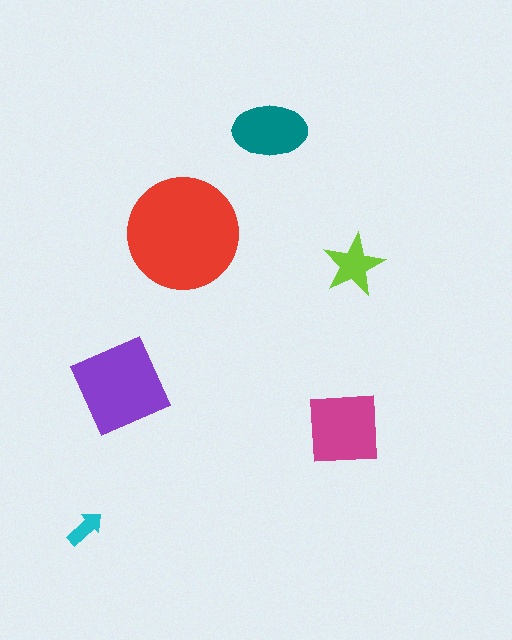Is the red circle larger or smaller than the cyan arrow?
Larger.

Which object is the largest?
The red circle.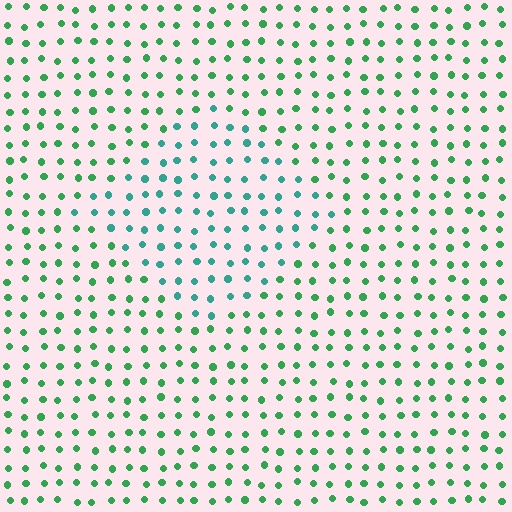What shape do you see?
I see a diamond.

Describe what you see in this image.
The image is filled with small green elements in a uniform arrangement. A diamond-shaped region is visible where the elements are tinted to a slightly different hue, forming a subtle color boundary.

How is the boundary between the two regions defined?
The boundary is defined purely by a slight shift in hue (about 34 degrees). Spacing, size, and orientation are identical on both sides.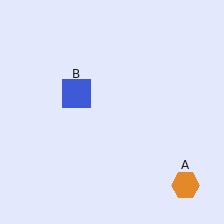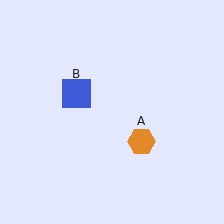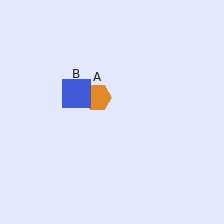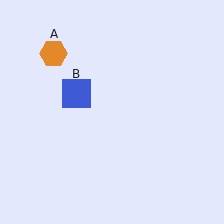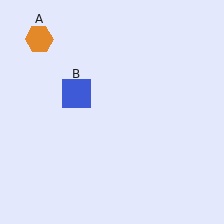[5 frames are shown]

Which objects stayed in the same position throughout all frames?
Blue square (object B) remained stationary.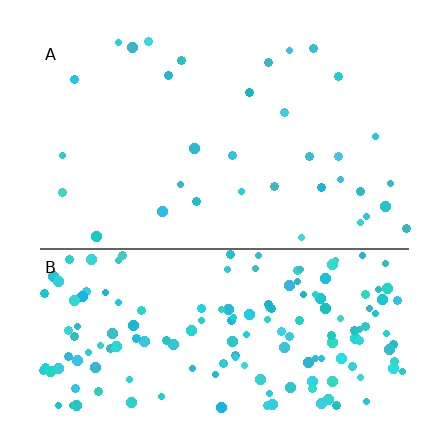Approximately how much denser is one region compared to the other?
Approximately 4.8× — region B over region A.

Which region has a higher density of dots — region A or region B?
B (the bottom).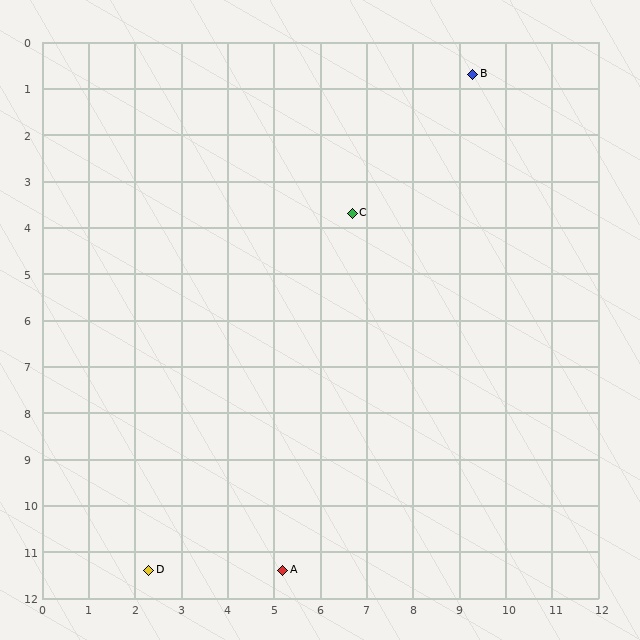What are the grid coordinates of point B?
Point B is at approximately (9.3, 0.7).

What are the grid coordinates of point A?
Point A is at approximately (5.2, 11.4).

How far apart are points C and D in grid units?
Points C and D are about 8.9 grid units apart.